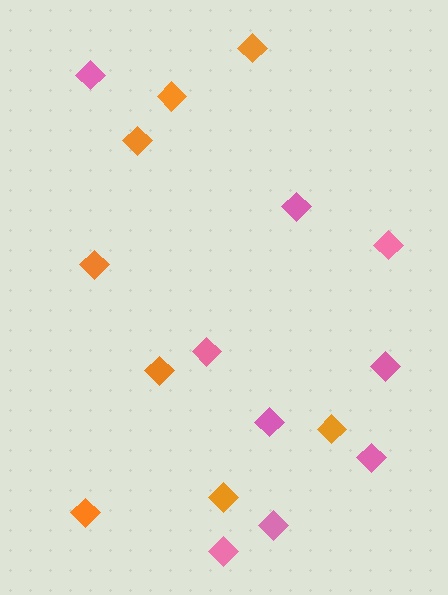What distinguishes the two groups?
There are 2 groups: one group of orange diamonds (8) and one group of pink diamonds (9).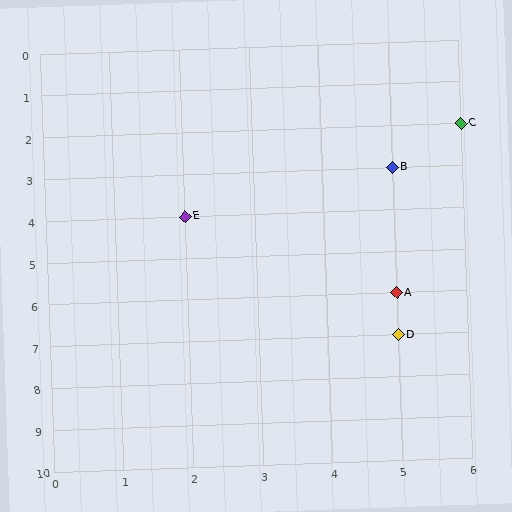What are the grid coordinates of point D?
Point D is at grid coordinates (5, 7).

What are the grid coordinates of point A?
Point A is at grid coordinates (5, 6).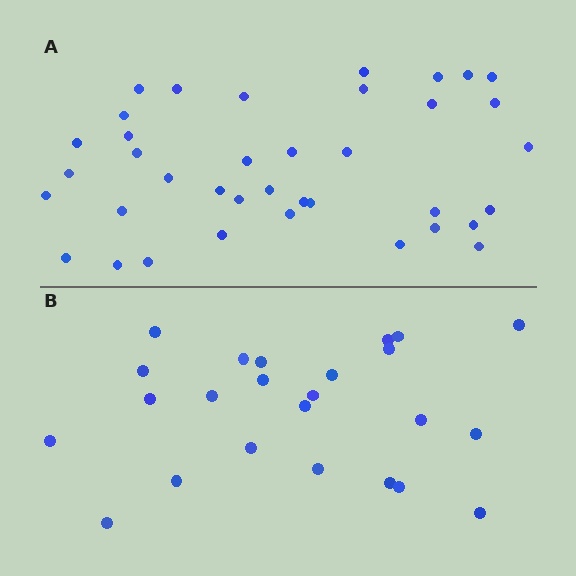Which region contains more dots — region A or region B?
Region A (the top region) has more dots.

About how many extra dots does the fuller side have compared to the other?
Region A has approximately 15 more dots than region B.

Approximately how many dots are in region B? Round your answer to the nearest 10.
About 20 dots. (The exact count is 24, which rounds to 20.)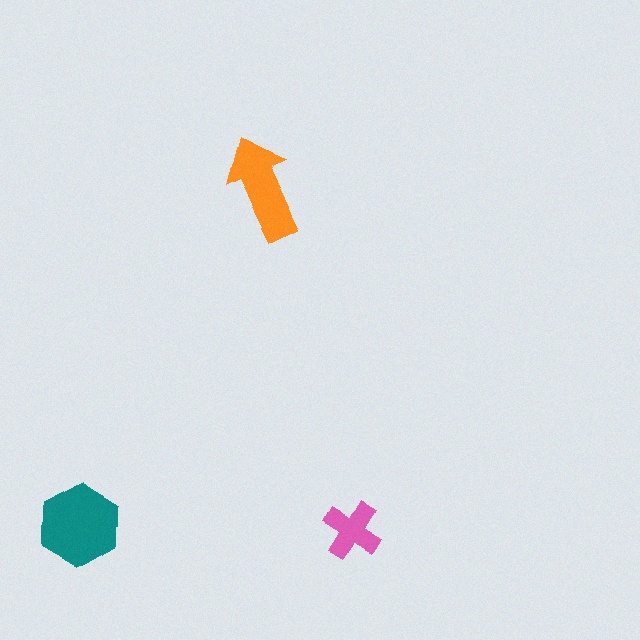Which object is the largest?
The teal hexagon.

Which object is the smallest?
The pink cross.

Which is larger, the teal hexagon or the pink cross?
The teal hexagon.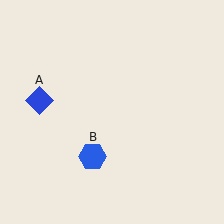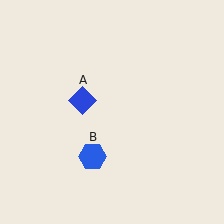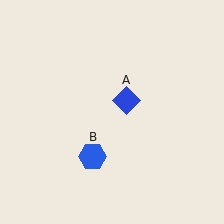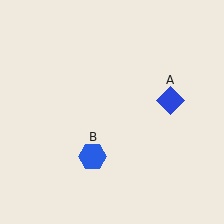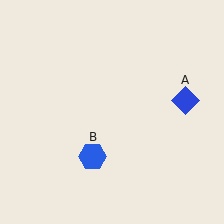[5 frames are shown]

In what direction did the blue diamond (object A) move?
The blue diamond (object A) moved right.